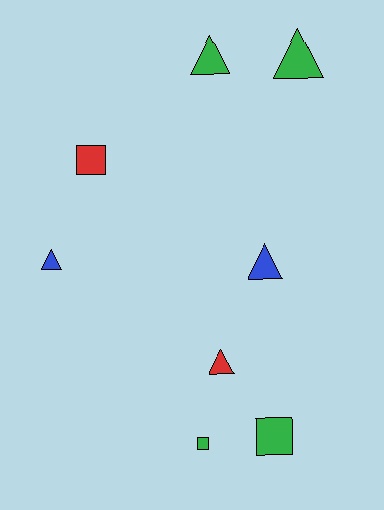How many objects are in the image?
There are 8 objects.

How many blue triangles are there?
There are 2 blue triangles.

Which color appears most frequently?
Green, with 4 objects.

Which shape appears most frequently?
Triangle, with 5 objects.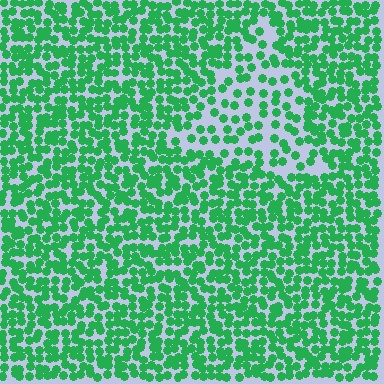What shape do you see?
I see a triangle.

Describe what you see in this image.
The image contains small green elements arranged at two different densities. A triangle-shaped region is visible where the elements are less densely packed than the surrounding area.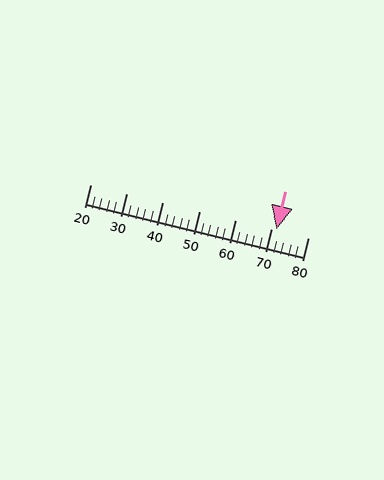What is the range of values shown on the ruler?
The ruler shows values from 20 to 80.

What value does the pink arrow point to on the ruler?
The pink arrow points to approximately 71.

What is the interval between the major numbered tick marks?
The major tick marks are spaced 10 units apart.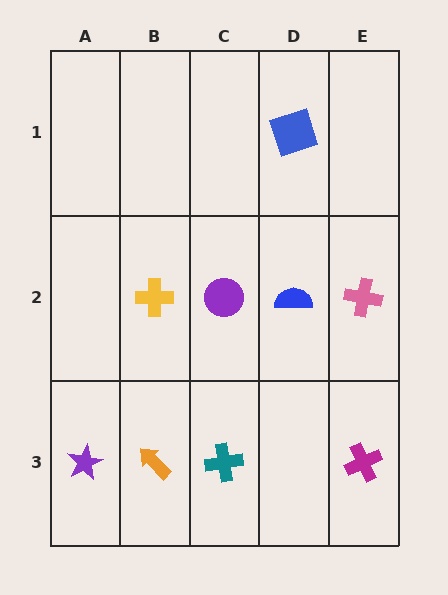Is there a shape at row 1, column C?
No, that cell is empty.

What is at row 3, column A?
A purple star.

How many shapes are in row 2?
4 shapes.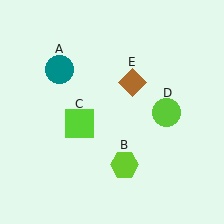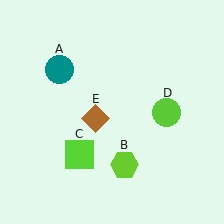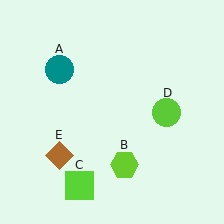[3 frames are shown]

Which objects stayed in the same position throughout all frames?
Teal circle (object A) and lime hexagon (object B) and lime circle (object D) remained stationary.